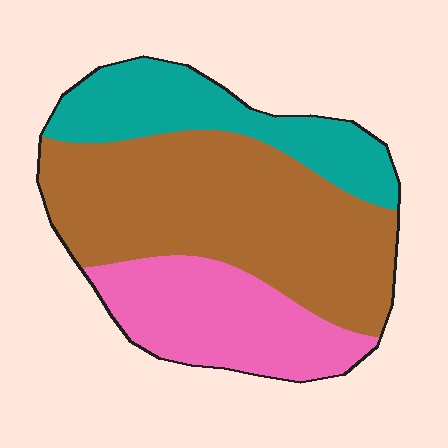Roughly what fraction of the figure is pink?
Pink takes up between a quarter and a half of the figure.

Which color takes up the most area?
Brown, at roughly 50%.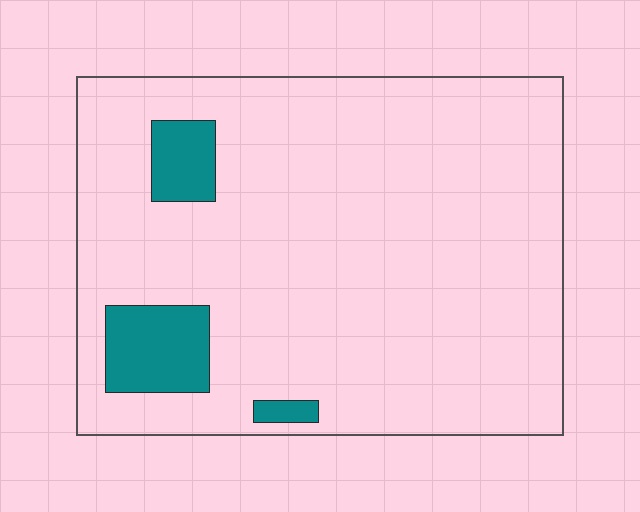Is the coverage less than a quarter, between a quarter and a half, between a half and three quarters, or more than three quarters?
Less than a quarter.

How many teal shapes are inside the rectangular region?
3.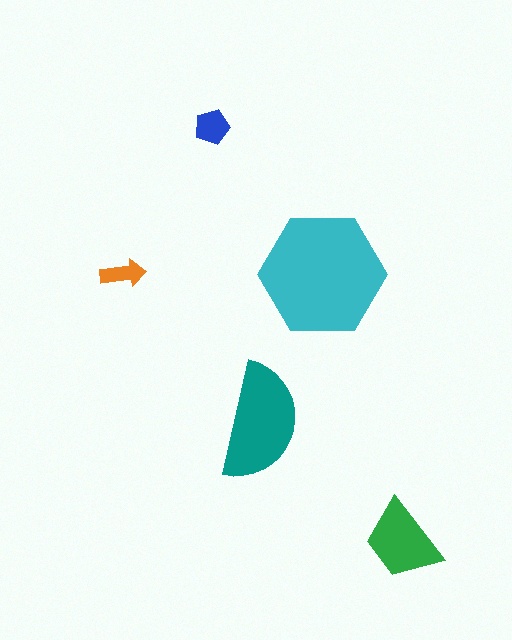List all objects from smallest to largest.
The orange arrow, the blue pentagon, the green trapezoid, the teal semicircle, the cyan hexagon.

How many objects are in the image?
There are 5 objects in the image.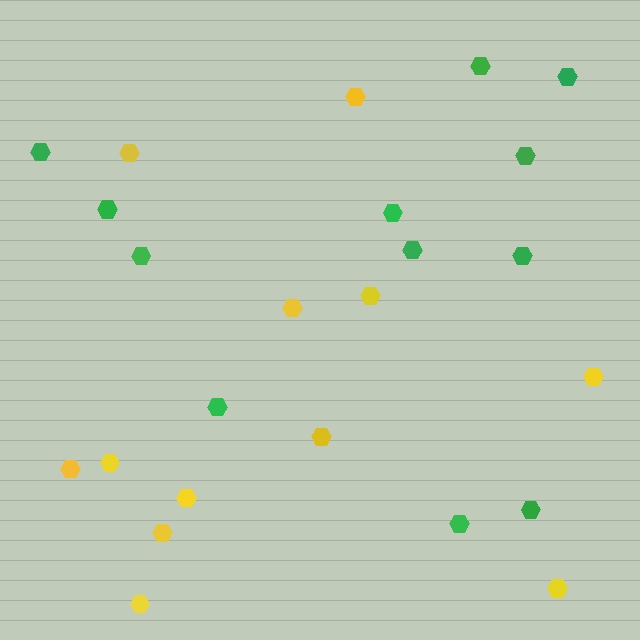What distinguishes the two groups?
There are 2 groups: one group of yellow hexagons (12) and one group of green hexagons (12).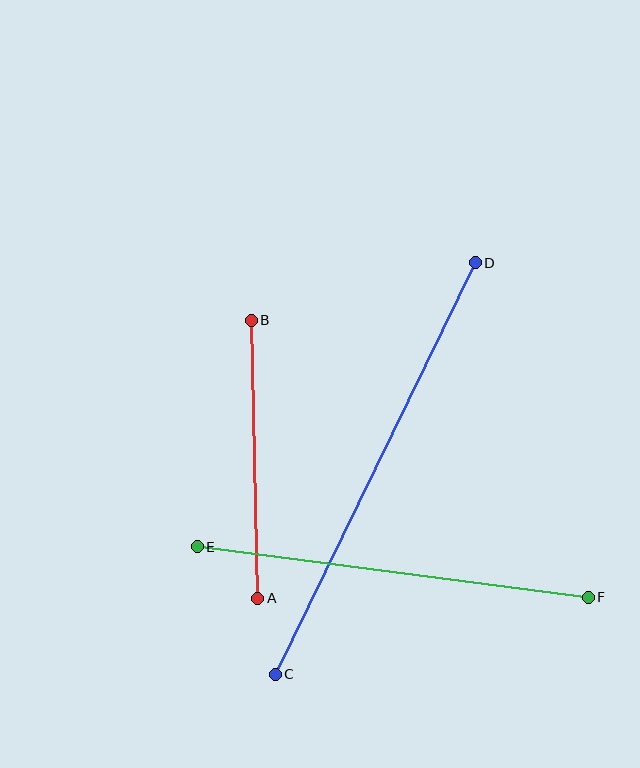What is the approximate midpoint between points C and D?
The midpoint is at approximately (375, 469) pixels.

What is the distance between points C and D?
The distance is approximately 458 pixels.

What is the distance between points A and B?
The distance is approximately 278 pixels.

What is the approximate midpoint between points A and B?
The midpoint is at approximately (255, 459) pixels.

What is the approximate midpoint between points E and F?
The midpoint is at approximately (393, 572) pixels.